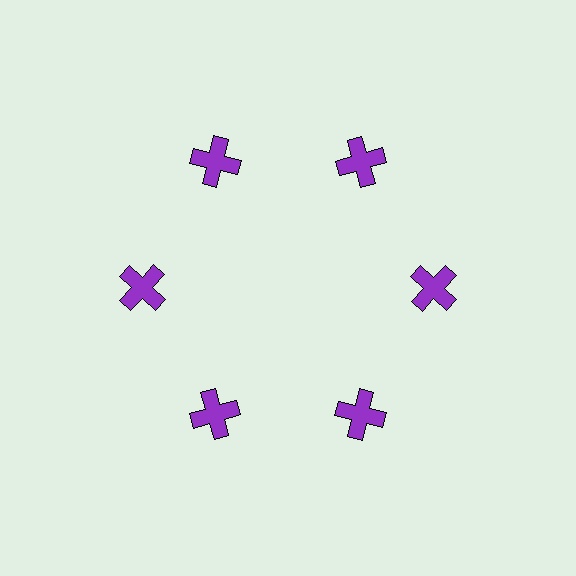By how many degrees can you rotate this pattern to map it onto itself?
The pattern maps onto itself every 60 degrees of rotation.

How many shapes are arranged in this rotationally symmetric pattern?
There are 6 shapes, arranged in 6 groups of 1.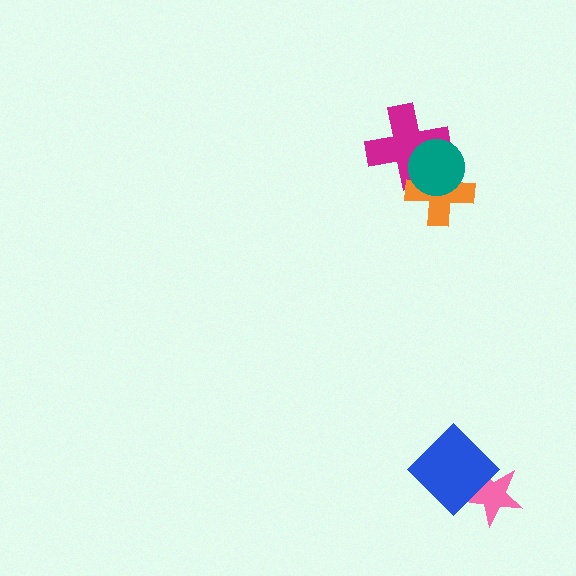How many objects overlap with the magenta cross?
2 objects overlap with the magenta cross.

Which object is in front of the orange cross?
The teal circle is in front of the orange cross.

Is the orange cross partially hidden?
Yes, it is partially covered by another shape.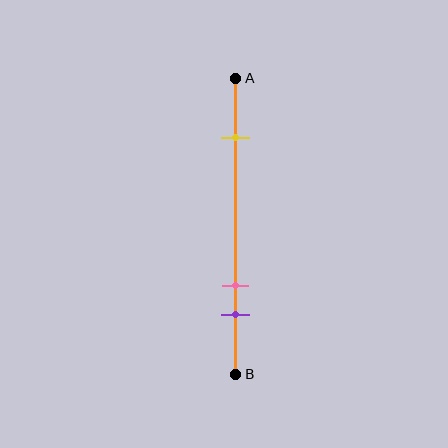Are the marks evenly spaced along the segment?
No, the marks are not evenly spaced.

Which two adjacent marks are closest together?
The pink and purple marks are the closest adjacent pair.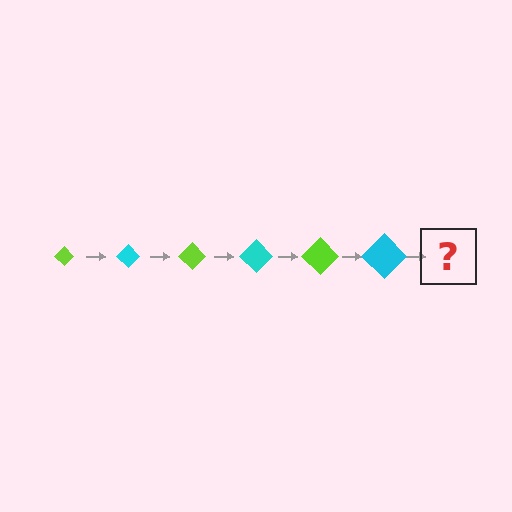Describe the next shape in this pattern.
It should be a lime diamond, larger than the previous one.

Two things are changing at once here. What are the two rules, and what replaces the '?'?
The two rules are that the diamond grows larger each step and the color cycles through lime and cyan. The '?' should be a lime diamond, larger than the previous one.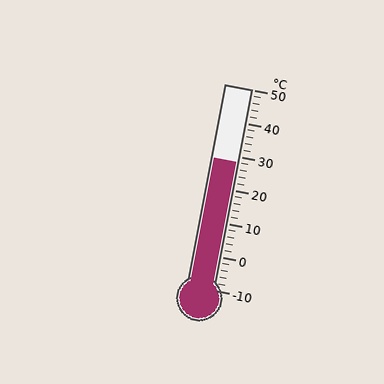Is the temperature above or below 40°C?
The temperature is below 40°C.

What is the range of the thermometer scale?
The thermometer scale ranges from -10°C to 50°C.